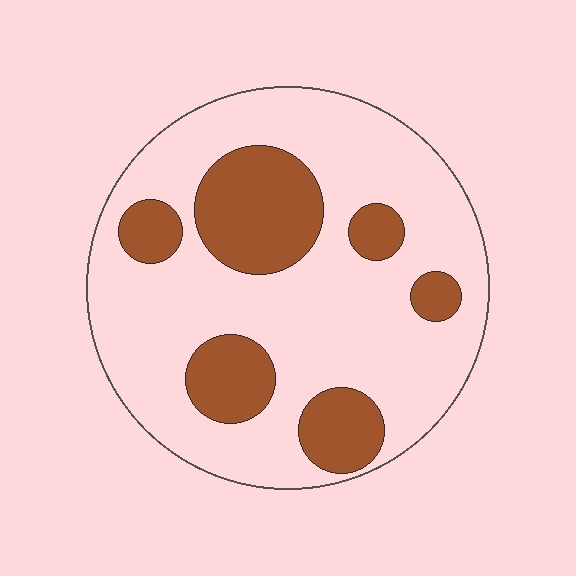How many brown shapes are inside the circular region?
6.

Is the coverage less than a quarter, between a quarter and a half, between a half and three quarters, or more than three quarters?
Between a quarter and a half.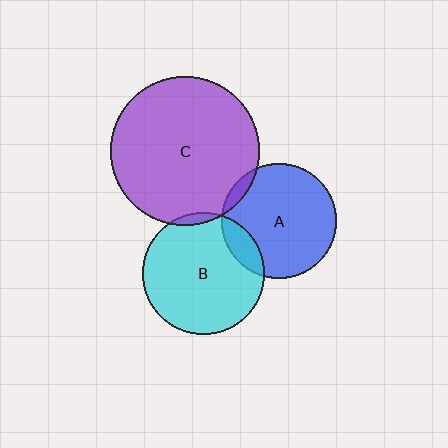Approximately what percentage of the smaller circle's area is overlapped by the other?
Approximately 5%.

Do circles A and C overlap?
Yes.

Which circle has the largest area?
Circle C (purple).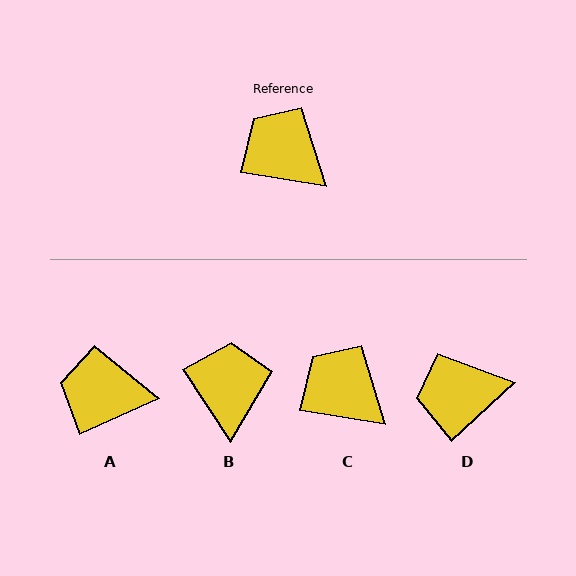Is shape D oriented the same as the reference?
No, it is off by about 52 degrees.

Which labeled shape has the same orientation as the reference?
C.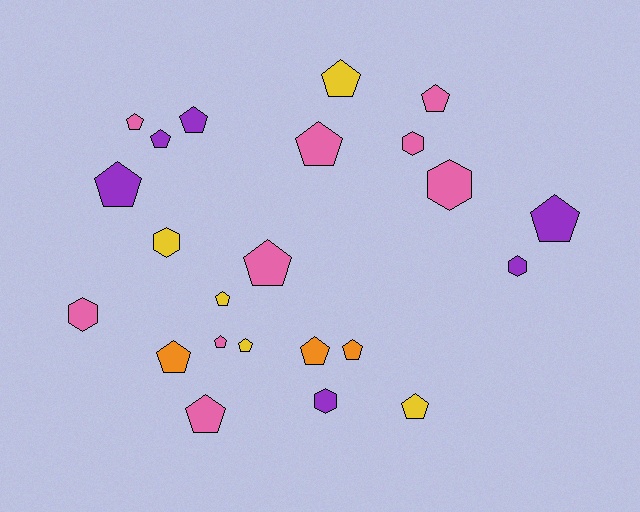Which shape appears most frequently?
Pentagon, with 17 objects.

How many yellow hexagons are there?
There is 1 yellow hexagon.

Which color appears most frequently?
Pink, with 9 objects.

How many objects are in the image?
There are 23 objects.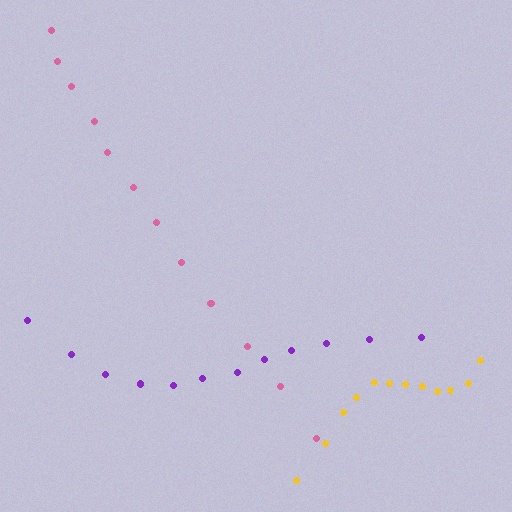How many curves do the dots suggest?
There are 3 distinct paths.